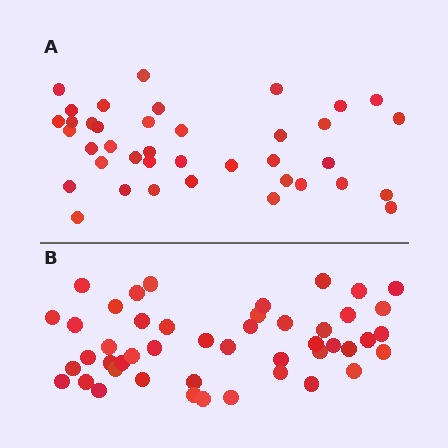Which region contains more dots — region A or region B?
Region B (the bottom region) has more dots.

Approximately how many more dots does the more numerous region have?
Region B has roughly 8 or so more dots than region A.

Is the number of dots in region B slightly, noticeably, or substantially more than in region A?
Region B has only slightly more — the two regions are fairly close. The ratio is roughly 1.2 to 1.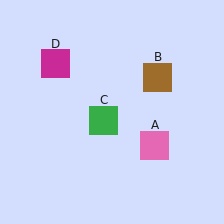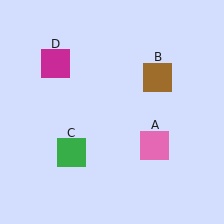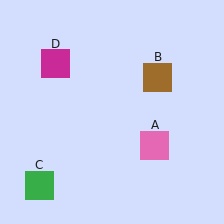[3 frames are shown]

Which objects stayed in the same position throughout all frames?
Pink square (object A) and brown square (object B) and magenta square (object D) remained stationary.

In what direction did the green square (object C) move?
The green square (object C) moved down and to the left.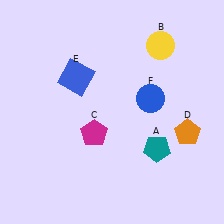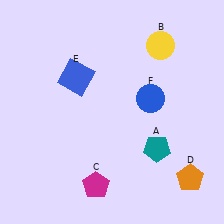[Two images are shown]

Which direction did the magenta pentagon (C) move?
The magenta pentagon (C) moved down.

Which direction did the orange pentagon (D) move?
The orange pentagon (D) moved down.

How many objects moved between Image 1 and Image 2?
2 objects moved between the two images.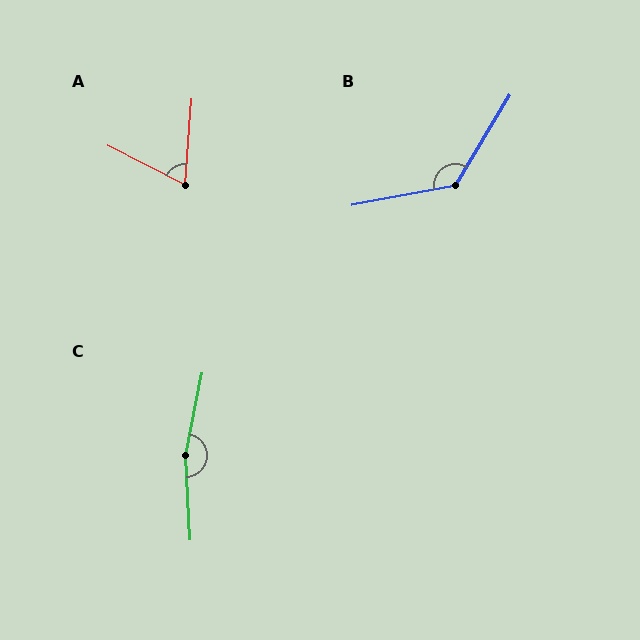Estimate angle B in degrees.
Approximately 132 degrees.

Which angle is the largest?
C, at approximately 165 degrees.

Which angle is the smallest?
A, at approximately 67 degrees.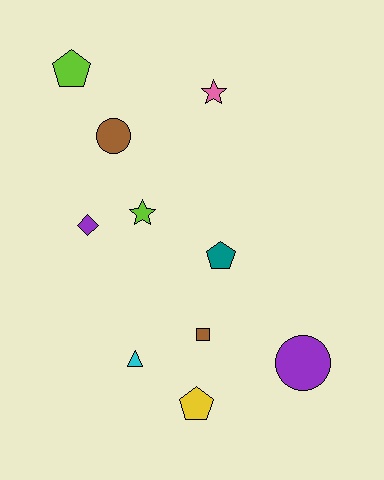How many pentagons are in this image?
There are 3 pentagons.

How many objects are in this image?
There are 10 objects.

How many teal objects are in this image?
There is 1 teal object.